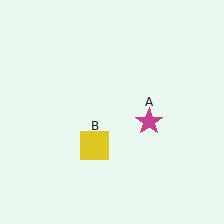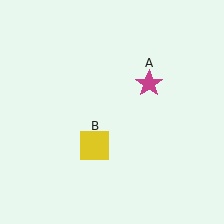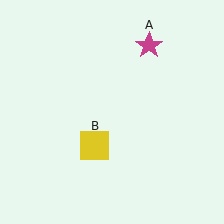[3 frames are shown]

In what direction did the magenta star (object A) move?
The magenta star (object A) moved up.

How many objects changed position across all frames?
1 object changed position: magenta star (object A).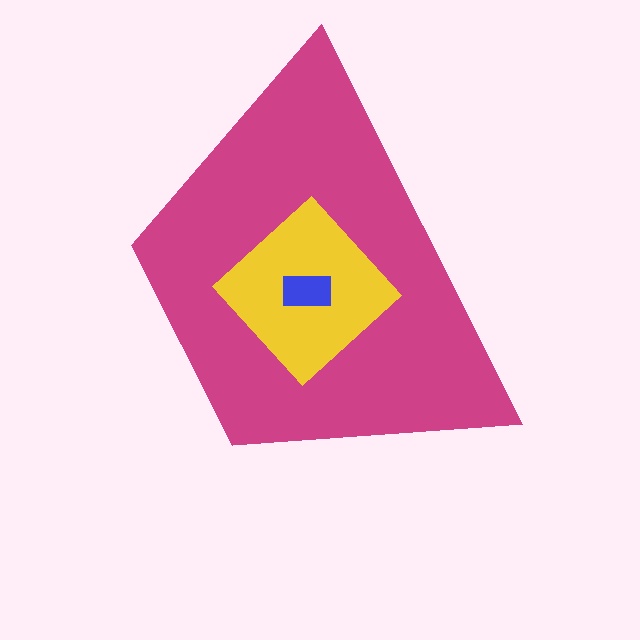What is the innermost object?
The blue rectangle.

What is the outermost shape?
The magenta trapezoid.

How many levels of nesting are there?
3.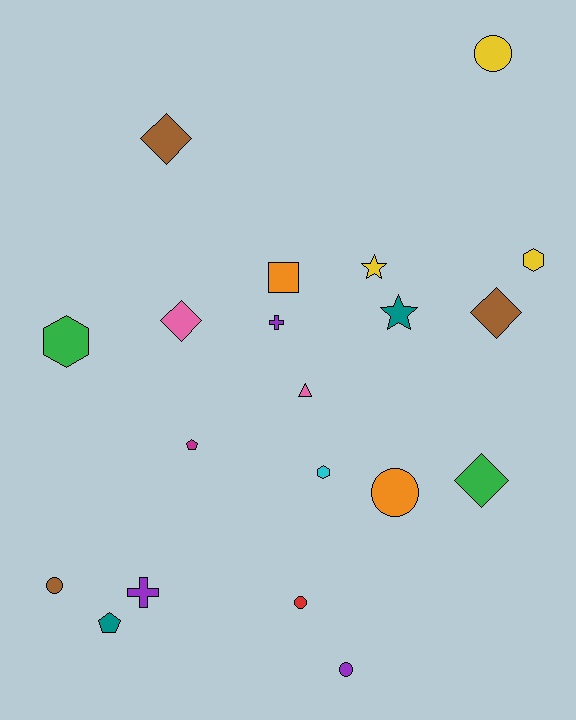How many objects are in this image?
There are 20 objects.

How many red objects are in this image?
There is 1 red object.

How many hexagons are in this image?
There are 3 hexagons.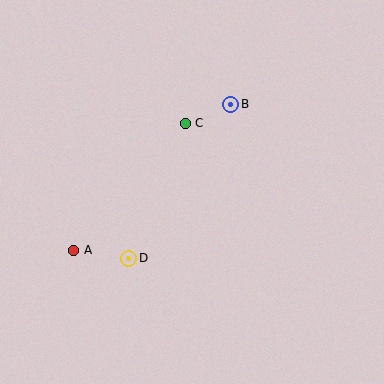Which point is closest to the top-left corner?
Point C is closest to the top-left corner.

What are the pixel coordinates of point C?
Point C is at (185, 123).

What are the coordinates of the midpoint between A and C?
The midpoint between A and C is at (129, 187).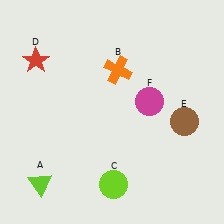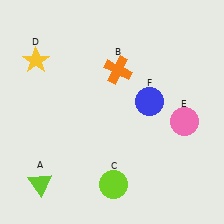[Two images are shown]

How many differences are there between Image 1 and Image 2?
There are 3 differences between the two images.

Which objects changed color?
D changed from red to yellow. E changed from brown to pink. F changed from magenta to blue.